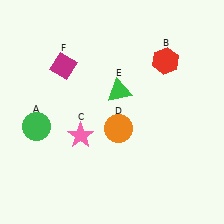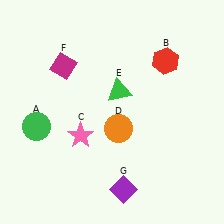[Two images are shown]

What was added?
A purple diamond (G) was added in Image 2.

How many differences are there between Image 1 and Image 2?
There is 1 difference between the two images.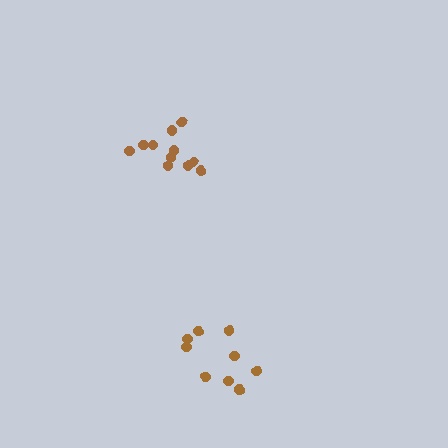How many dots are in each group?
Group 1: 9 dots, Group 2: 11 dots (20 total).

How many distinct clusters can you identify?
There are 2 distinct clusters.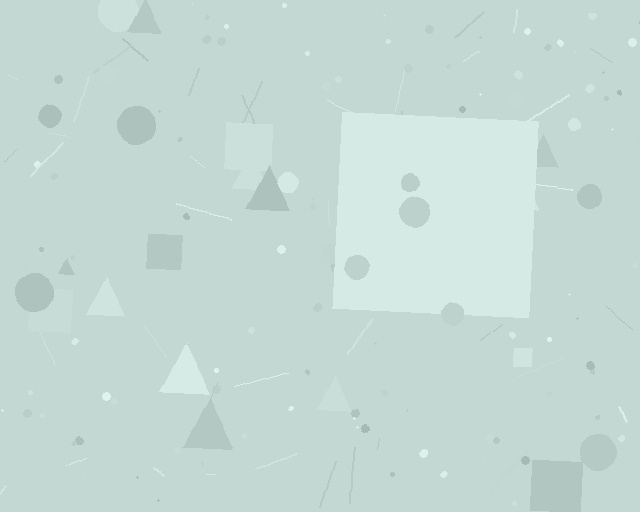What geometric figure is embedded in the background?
A square is embedded in the background.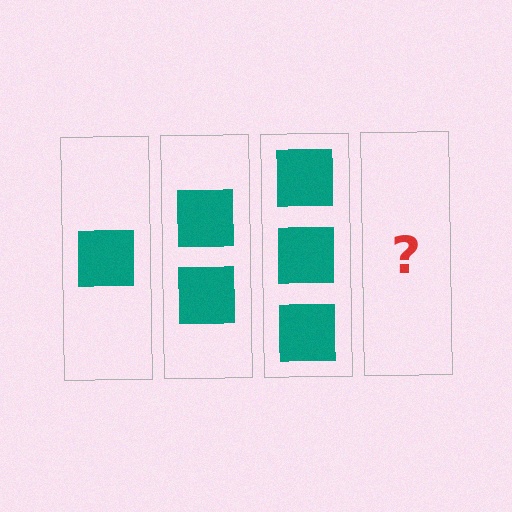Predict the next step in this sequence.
The next step is 4 squares.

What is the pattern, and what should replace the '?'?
The pattern is that each step adds one more square. The '?' should be 4 squares.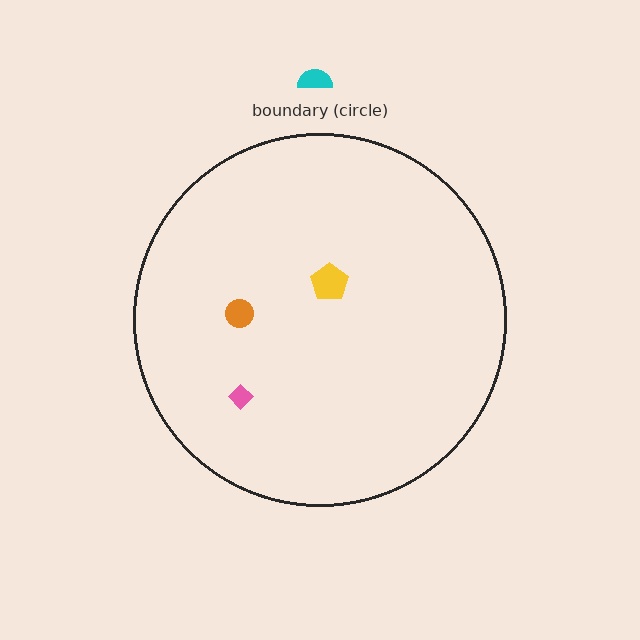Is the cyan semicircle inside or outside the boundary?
Outside.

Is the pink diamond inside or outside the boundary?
Inside.